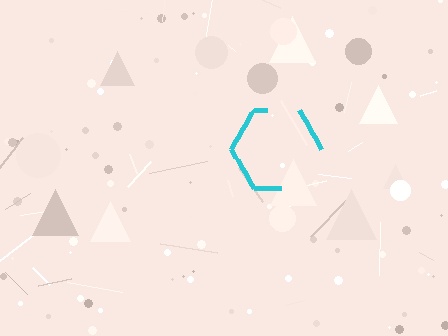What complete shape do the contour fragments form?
The contour fragments form a hexagon.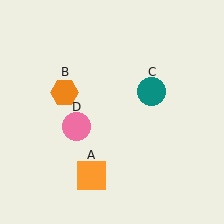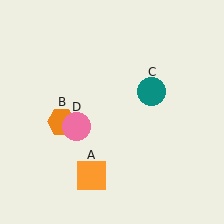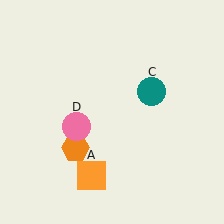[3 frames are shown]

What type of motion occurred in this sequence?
The orange hexagon (object B) rotated counterclockwise around the center of the scene.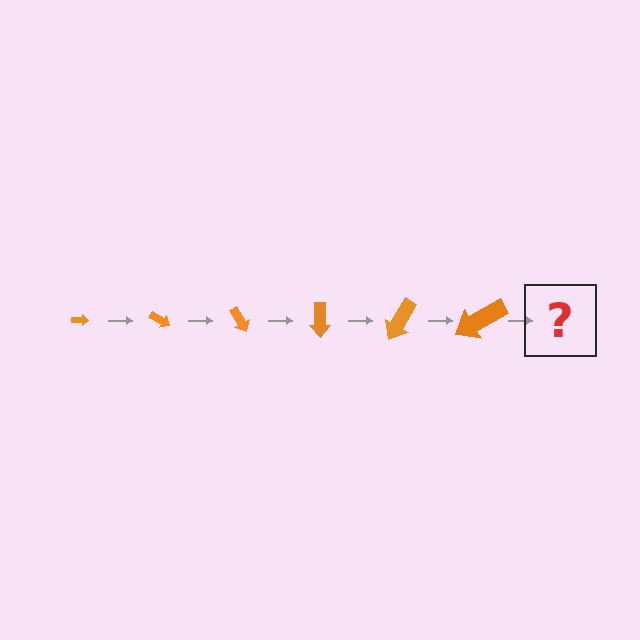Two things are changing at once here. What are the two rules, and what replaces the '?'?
The two rules are that the arrow grows larger each step and it rotates 30 degrees each step. The '?' should be an arrow, larger than the previous one and rotated 180 degrees from the start.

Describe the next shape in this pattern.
It should be an arrow, larger than the previous one and rotated 180 degrees from the start.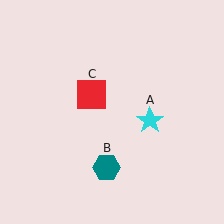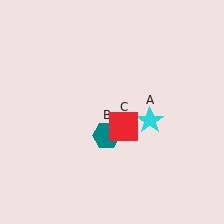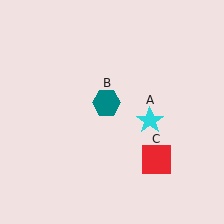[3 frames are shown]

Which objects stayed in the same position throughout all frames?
Cyan star (object A) remained stationary.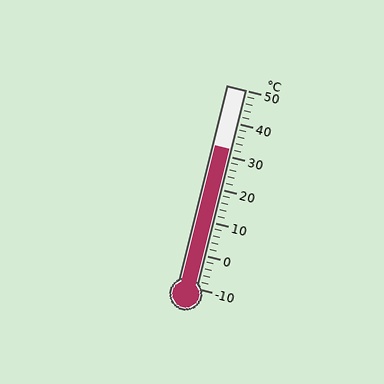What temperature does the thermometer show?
The thermometer shows approximately 32°C.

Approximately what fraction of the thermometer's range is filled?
The thermometer is filled to approximately 70% of its range.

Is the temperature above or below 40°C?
The temperature is below 40°C.